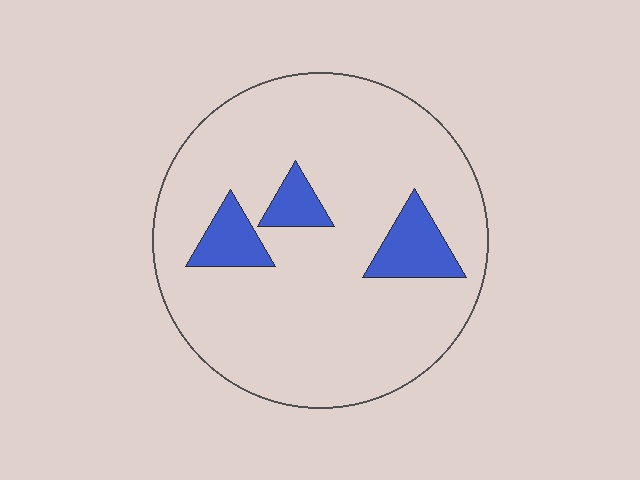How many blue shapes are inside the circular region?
3.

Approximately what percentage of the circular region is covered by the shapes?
Approximately 10%.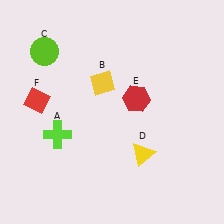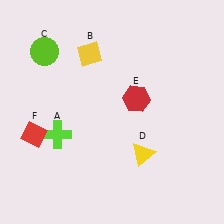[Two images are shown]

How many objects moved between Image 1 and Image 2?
2 objects moved between the two images.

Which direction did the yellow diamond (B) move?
The yellow diamond (B) moved up.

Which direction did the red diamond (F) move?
The red diamond (F) moved down.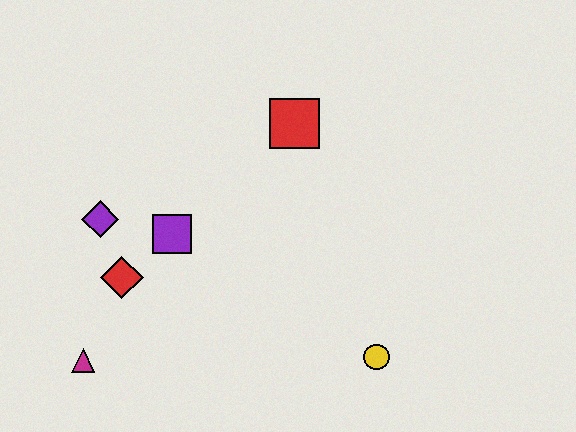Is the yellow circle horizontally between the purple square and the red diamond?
No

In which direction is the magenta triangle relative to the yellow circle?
The magenta triangle is to the left of the yellow circle.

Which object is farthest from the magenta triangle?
The red square is farthest from the magenta triangle.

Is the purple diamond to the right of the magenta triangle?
Yes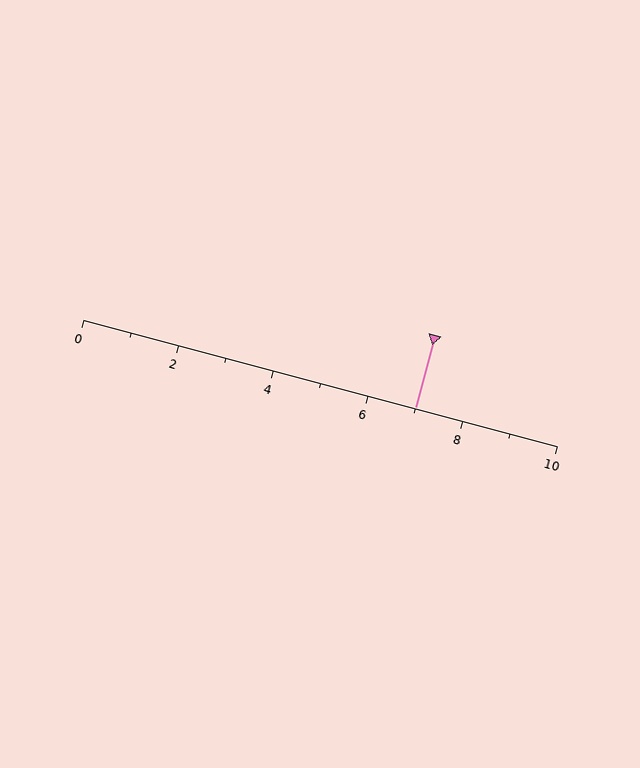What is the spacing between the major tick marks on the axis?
The major ticks are spaced 2 apart.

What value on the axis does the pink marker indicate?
The marker indicates approximately 7.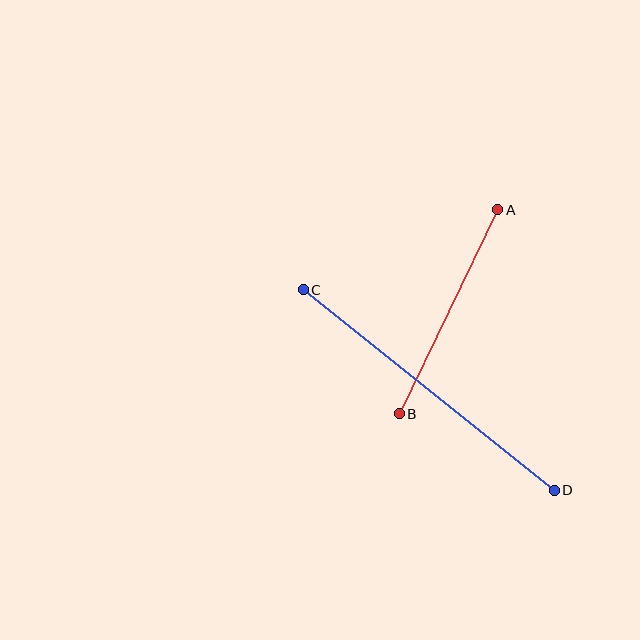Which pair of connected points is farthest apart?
Points C and D are farthest apart.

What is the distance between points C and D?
The distance is approximately 321 pixels.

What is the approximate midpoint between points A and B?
The midpoint is at approximately (449, 312) pixels.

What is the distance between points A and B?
The distance is approximately 226 pixels.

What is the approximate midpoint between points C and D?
The midpoint is at approximately (429, 390) pixels.